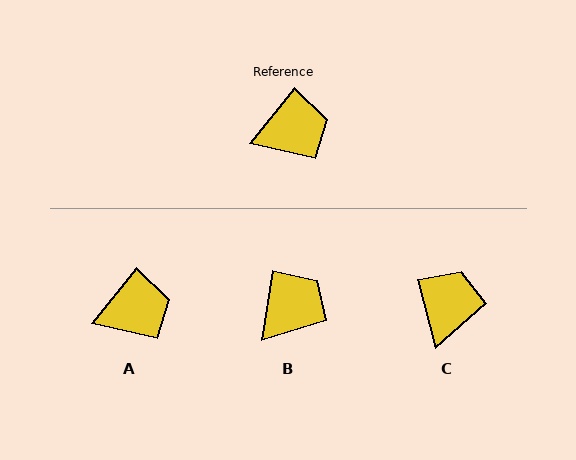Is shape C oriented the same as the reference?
No, it is off by about 54 degrees.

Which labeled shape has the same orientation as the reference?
A.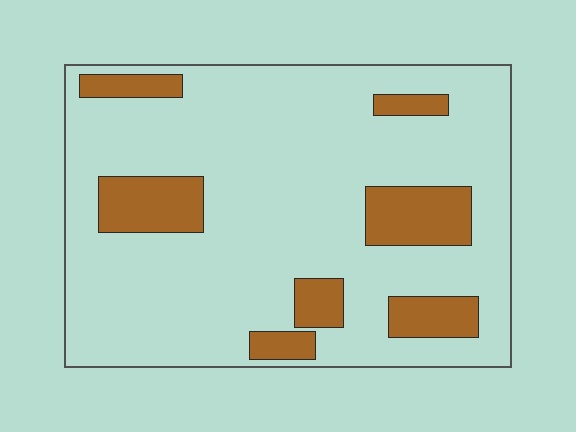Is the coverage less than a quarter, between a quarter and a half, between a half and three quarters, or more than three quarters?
Less than a quarter.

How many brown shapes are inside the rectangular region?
7.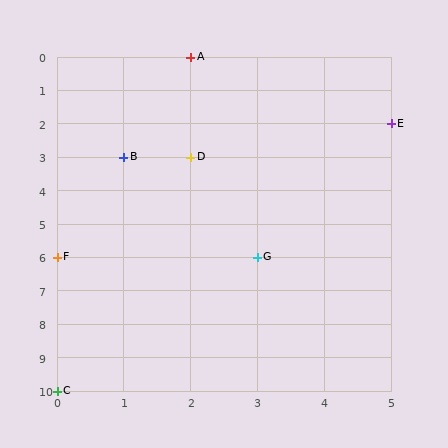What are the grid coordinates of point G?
Point G is at grid coordinates (3, 6).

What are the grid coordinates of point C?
Point C is at grid coordinates (0, 10).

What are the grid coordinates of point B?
Point B is at grid coordinates (1, 3).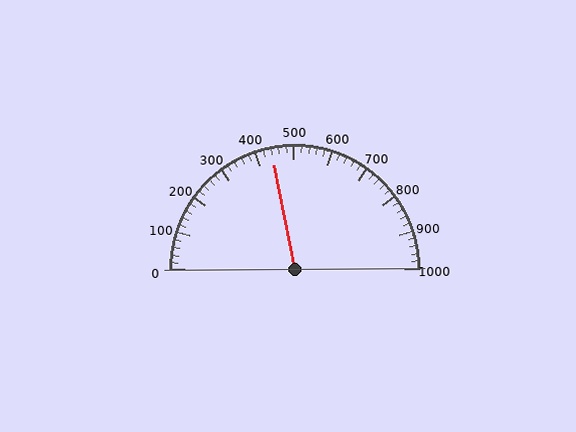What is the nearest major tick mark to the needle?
The nearest major tick mark is 400.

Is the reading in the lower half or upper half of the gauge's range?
The reading is in the lower half of the range (0 to 1000).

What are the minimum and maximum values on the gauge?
The gauge ranges from 0 to 1000.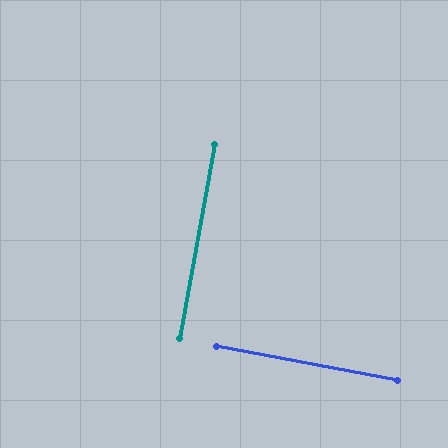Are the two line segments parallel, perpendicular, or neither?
Perpendicular — they meet at approximately 90°.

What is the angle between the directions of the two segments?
Approximately 90 degrees.